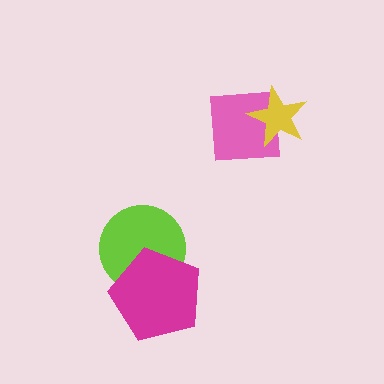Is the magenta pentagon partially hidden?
No, no other shape covers it.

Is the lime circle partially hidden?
Yes, it is partially covered by another shape.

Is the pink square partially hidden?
Yes, it is partially covered by another shape.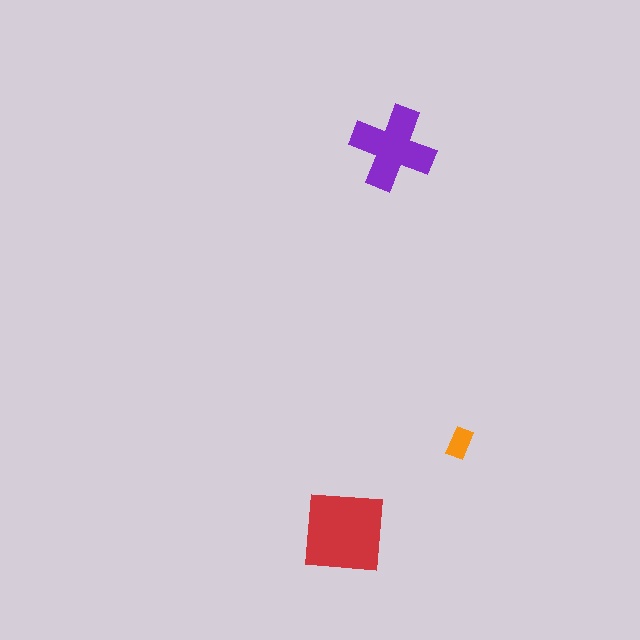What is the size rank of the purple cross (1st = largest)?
2nd.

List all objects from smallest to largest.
The orange rectangle, the purple cross, the red square.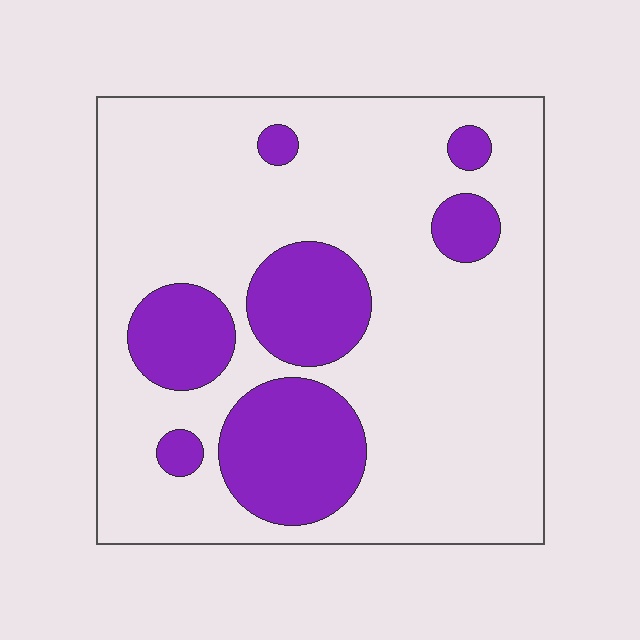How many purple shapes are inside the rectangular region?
7.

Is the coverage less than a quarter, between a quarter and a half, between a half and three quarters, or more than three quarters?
Less than a quarter.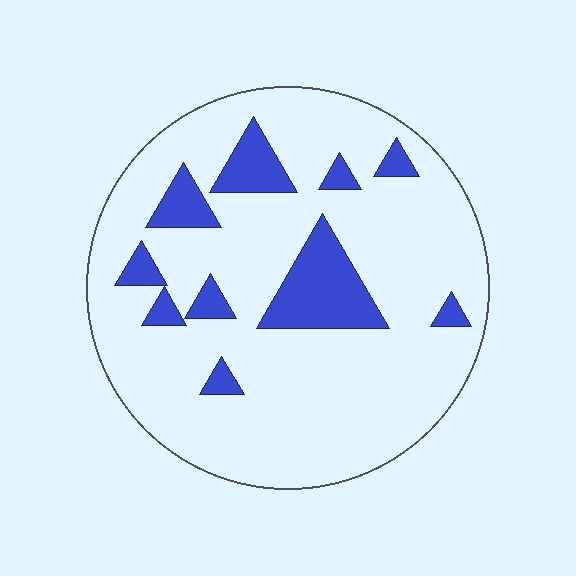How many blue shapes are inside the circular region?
10.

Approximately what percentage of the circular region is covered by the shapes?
Approximately 15%.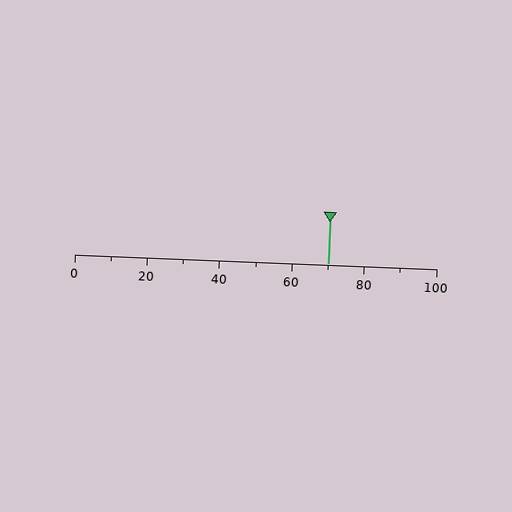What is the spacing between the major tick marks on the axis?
The major ticks are spaced 20 apart.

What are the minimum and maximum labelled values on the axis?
The axis runs from 0 to 100.